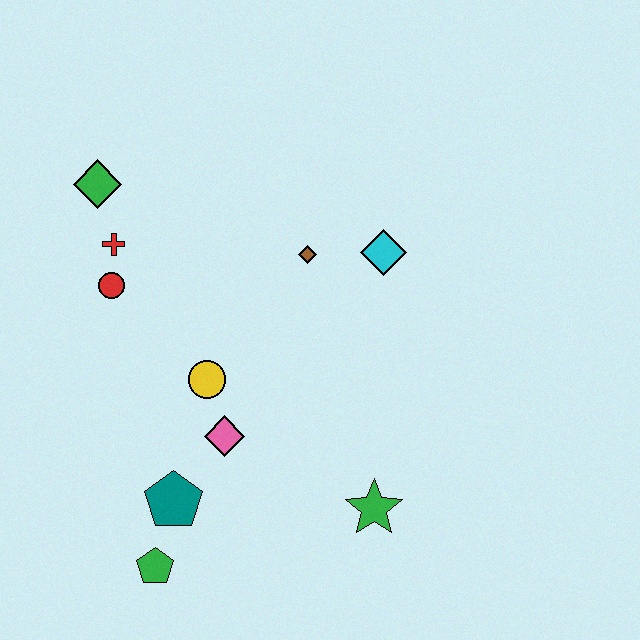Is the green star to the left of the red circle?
No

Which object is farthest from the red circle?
The green star is farthest from the red circle.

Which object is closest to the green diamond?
The red cross is closest to the green diamond.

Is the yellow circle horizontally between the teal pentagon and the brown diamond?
Yes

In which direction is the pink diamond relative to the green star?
The pink diamond is to the left of the green star.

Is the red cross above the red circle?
Yes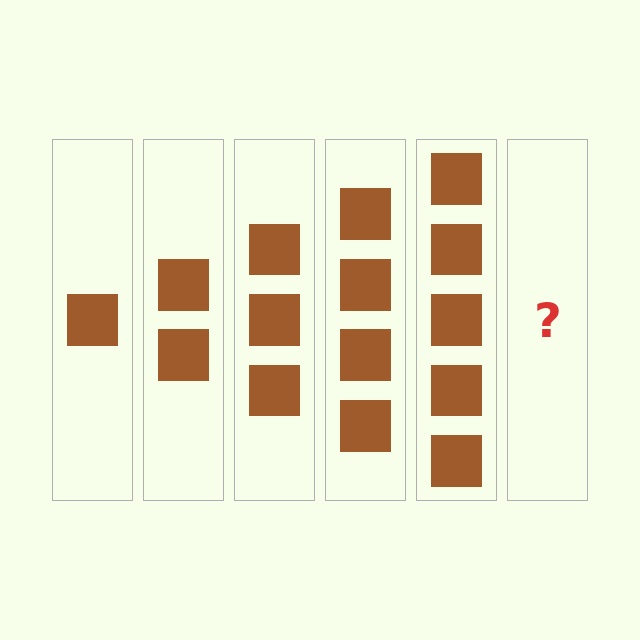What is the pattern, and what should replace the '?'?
The pattern is that each step adds one more square. The '?' should be 6 squares.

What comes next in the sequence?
The next element should be 6 squares.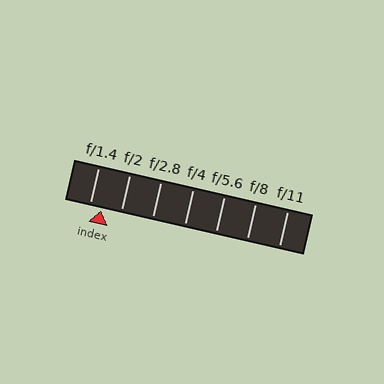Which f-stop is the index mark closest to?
The index mark is closest to f/1.4.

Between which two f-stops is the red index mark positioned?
The index mark is between f/1.4 and f/2.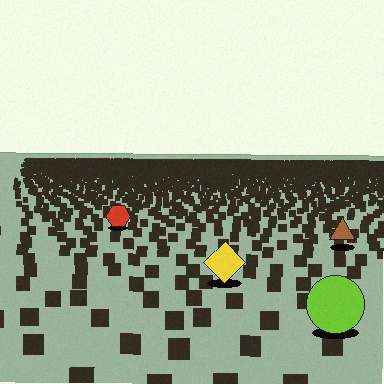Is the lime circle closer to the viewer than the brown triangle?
Yes. The lime circle is closer — you can tell from the texture gradient: the ground texture is coarser near it.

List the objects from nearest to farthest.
From nearest to farthest: the lime circle, the yellow diamond, the brown triangle, the red hexagon.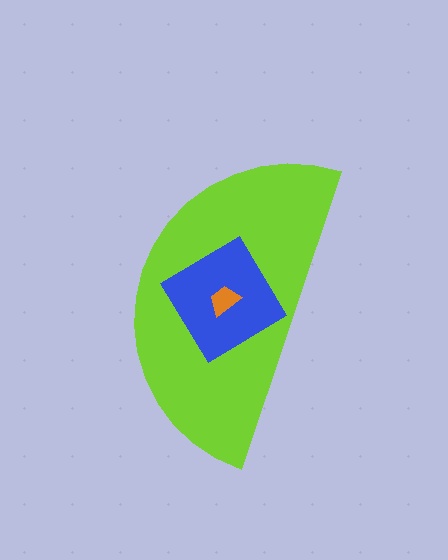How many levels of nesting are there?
3.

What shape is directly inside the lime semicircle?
The blue diamond.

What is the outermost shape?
The lime semicircle.